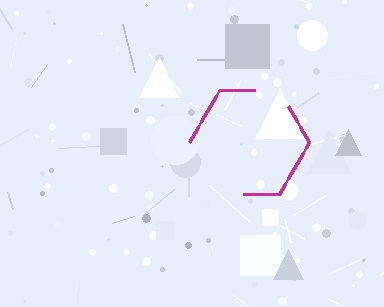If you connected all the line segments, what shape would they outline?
They would outline a hexagon.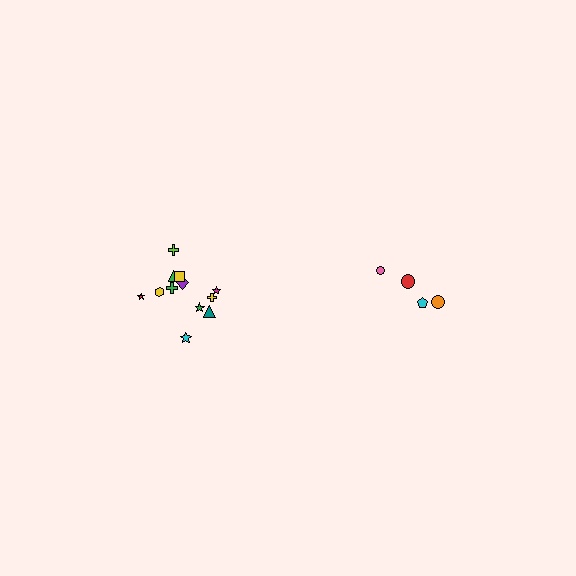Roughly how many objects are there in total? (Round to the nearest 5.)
Roughly 15 objects in total.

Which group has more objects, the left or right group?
The left group.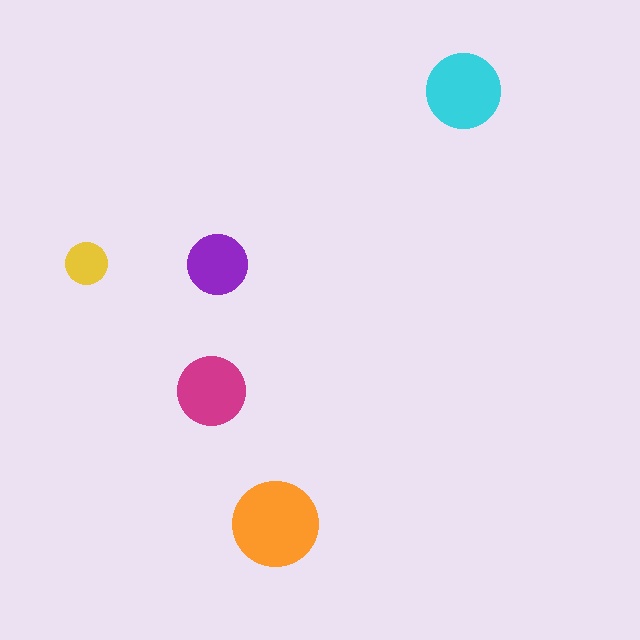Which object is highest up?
The cyan circle is topmost.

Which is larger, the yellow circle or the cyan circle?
The cyan one.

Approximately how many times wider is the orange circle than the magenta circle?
About 1.5 times wider.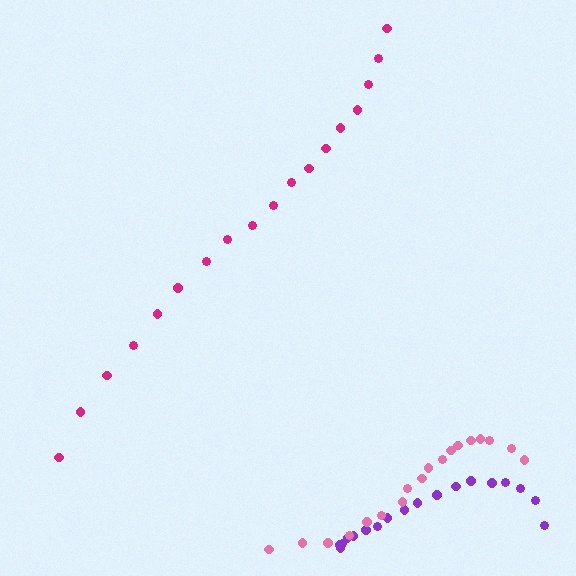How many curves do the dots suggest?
There are 3 distinct paths.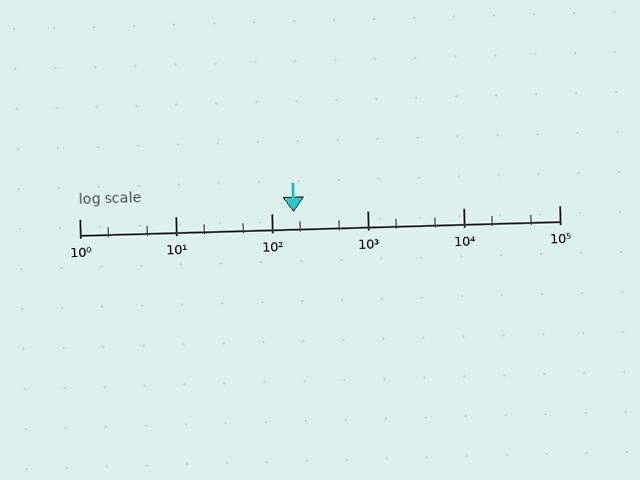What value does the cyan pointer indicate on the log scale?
The pointer indicates approximately 170.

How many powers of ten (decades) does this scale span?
The scale spans 5 decades, from 1 to 100000.